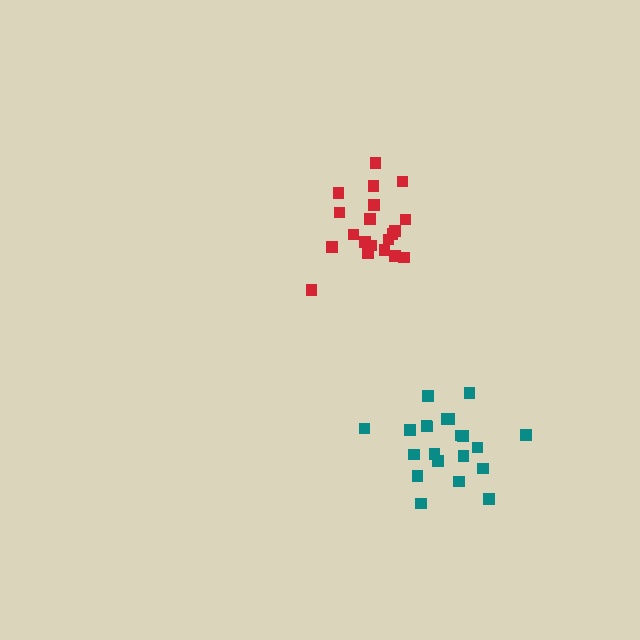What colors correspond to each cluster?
The clusters are colored: red, teal.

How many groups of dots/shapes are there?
There are 2 groups.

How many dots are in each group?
Group 1: 20 dots, Group 2: 21 dots (41 total).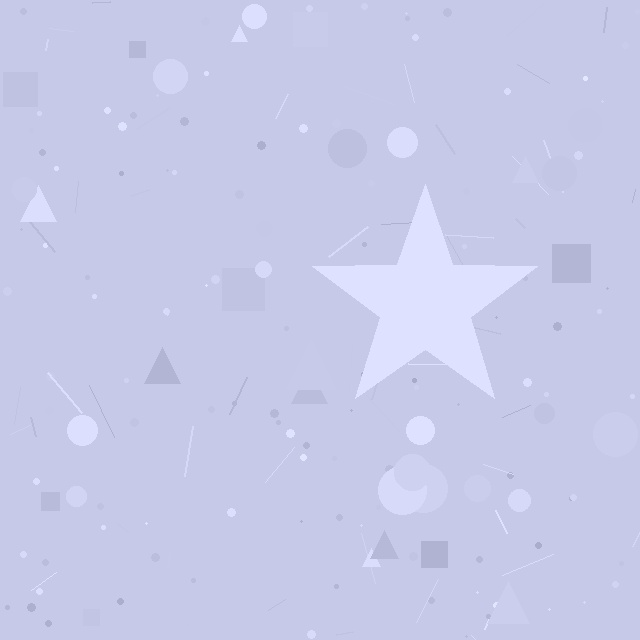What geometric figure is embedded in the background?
A star is embedded in the background.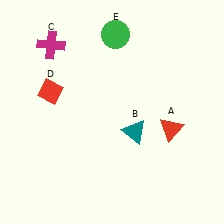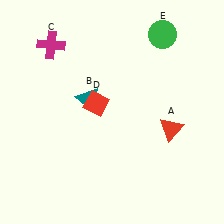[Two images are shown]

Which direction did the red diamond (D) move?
The red diamond (D) moved right.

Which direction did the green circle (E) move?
The green circle (E) moved right.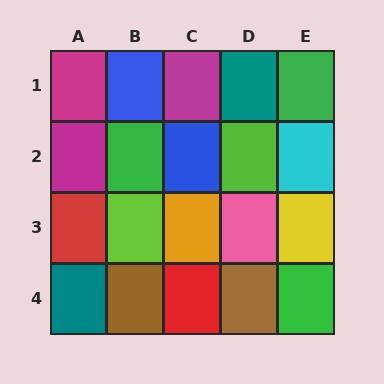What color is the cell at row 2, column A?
Magenta.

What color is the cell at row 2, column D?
Lime.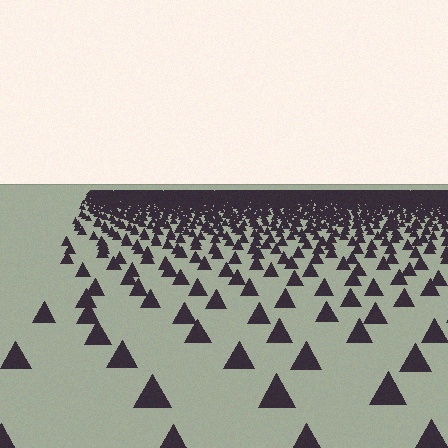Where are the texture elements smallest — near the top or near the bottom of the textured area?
Near the top.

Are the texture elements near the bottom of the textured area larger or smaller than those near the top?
Larger. Near the bottom, elements are closer to the viewer and appear at a bigger on-screen size.